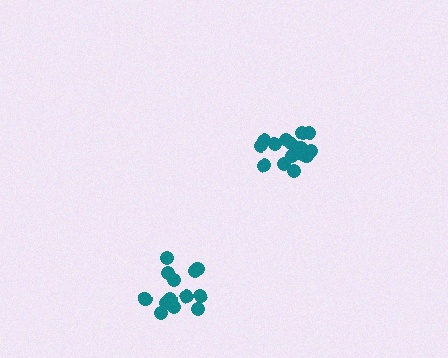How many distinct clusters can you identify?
There are 2 distinct clusters.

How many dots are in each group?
Group 1: 13 dots, Group 2: 16 dots (29 total).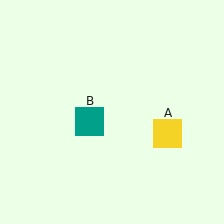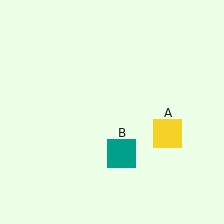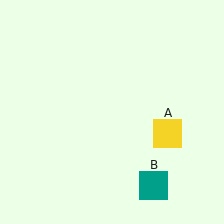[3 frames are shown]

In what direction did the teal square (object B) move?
The teal square (object B) moved down and to the right.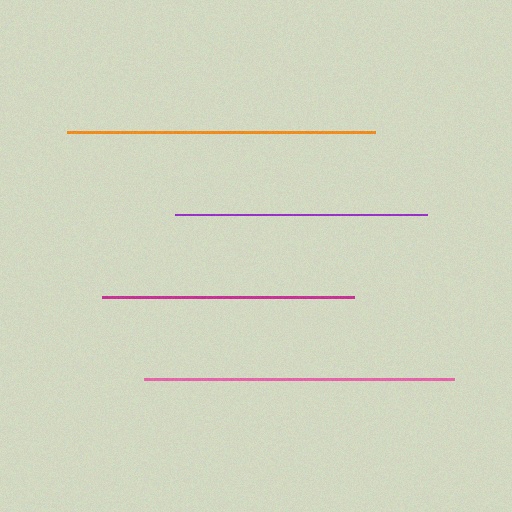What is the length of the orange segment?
The orange segment is approximately 309 pixels long.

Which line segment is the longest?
The pink line is the longest at approximately 310 pixels.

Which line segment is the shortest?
The purple line is the shortest at approximately 252 pixels.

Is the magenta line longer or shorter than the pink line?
The pink line is longer than the magenta line.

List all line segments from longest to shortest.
From longest to shortest: pink, orange, magenta, purple.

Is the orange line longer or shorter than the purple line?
The orange line is longer than the purple line.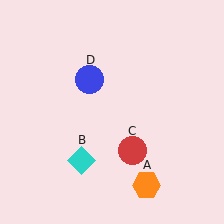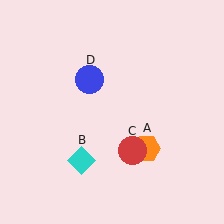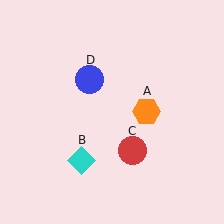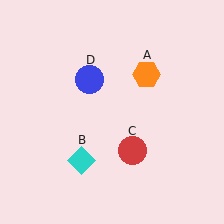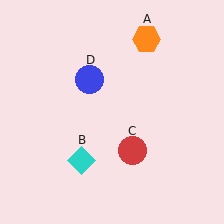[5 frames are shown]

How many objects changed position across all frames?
1 object changed position: orange hexagon (object A).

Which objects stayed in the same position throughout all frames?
Cyan diamond (object B) and red circle (object C) and blue circle (object D) remained stationary.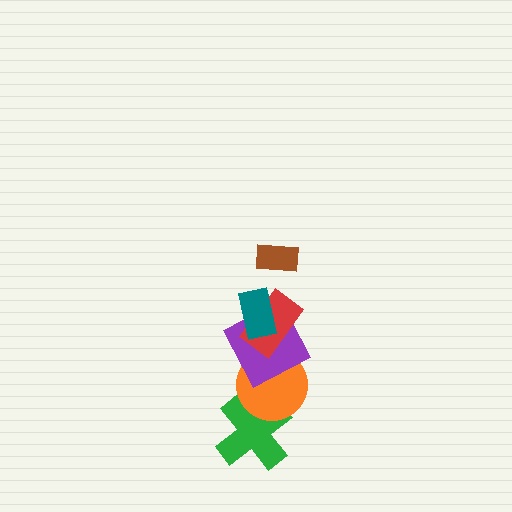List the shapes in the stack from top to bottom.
From top to bottom: the brown rectangle, the teal rectangle, the red rectangle, the purple square, the orange circle, the green cross.